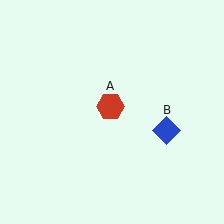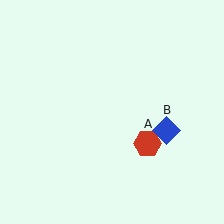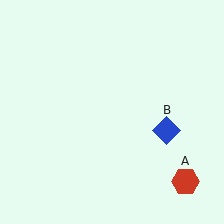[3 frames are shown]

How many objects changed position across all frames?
1 object changed position: red hexagon (object A).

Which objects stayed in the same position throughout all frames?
Blue diamond (object B) remained stationary.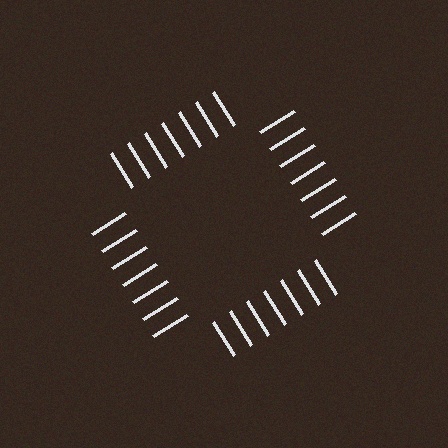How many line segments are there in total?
28 — 7 along each of the 4 edges.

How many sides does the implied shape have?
4 sides — the line-ends trace a square.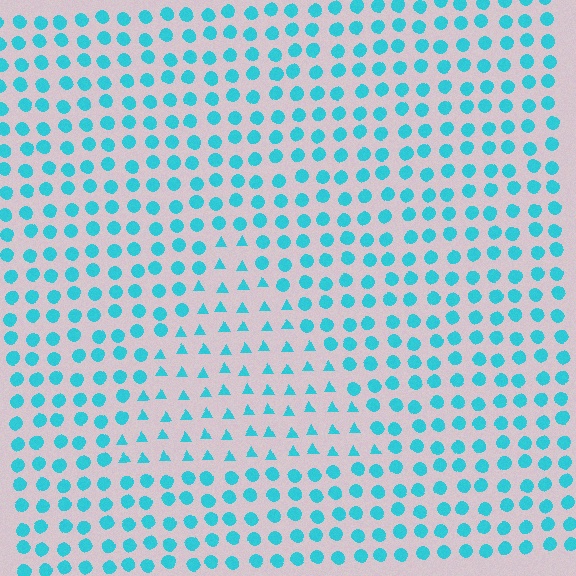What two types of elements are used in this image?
The image uses triangles inside the triangle region and circles outside it.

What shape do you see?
I see a triangle.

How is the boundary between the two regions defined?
The boundary is defined by a change in element shape: triangles inside vs. circles outside. All elements share the same color and spacing.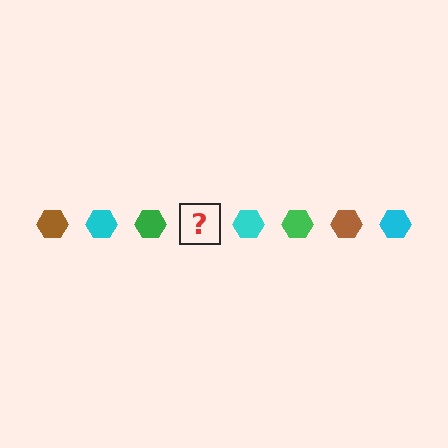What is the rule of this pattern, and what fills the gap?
The rule is that the pattern cycles through brown, cyan, green hexagons. The gap should be filled with a brown hexagon.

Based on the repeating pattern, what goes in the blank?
The blank should be a brown hexagon.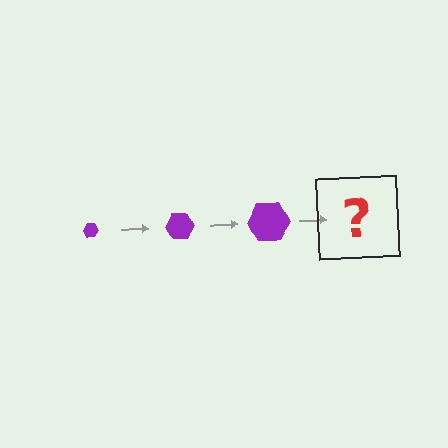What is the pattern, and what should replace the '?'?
The pattern is that the hexagon gets progressively larger each step. The '?' should be a purple hexagon, larger than the previous one.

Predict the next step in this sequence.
The next step is a purple hexagon, larger than the previous one.